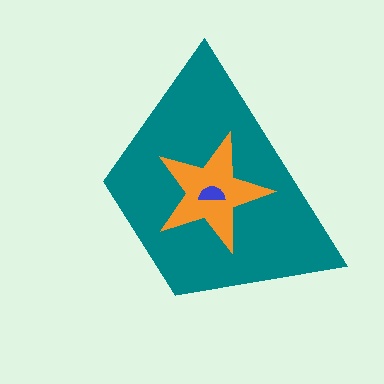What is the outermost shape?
The teal trapezoid.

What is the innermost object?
The blue semicircle.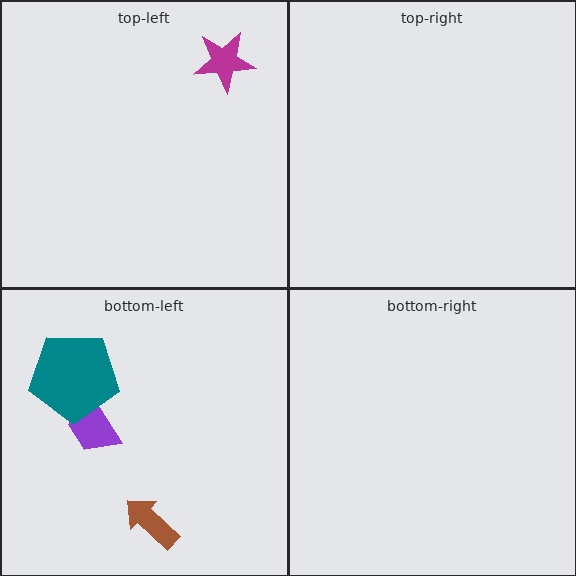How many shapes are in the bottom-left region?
3.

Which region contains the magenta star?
The top-left region.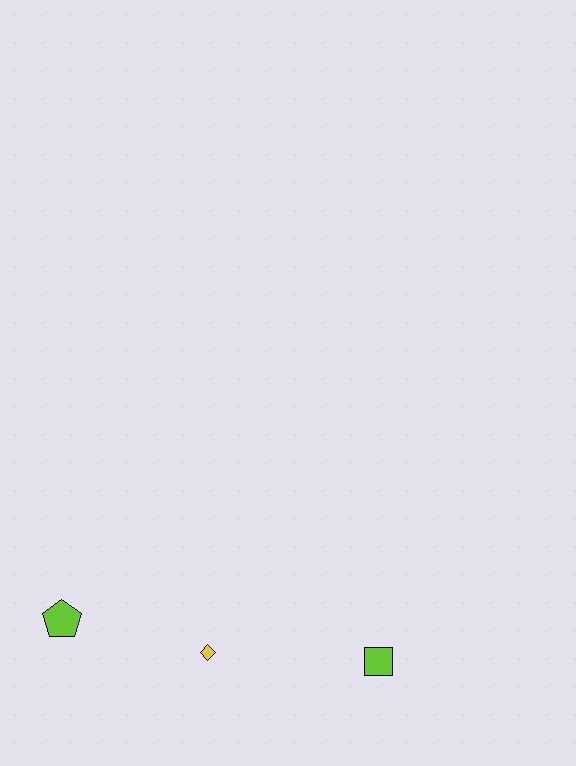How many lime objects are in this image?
There are 2 lime objects.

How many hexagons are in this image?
There are no hexagons.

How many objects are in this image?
There are 3 objects.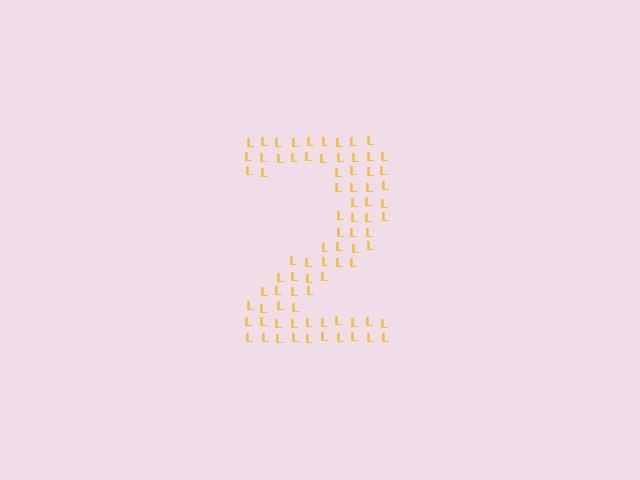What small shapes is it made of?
It is made of small letter L's.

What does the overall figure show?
The overall figure shows the digit 2.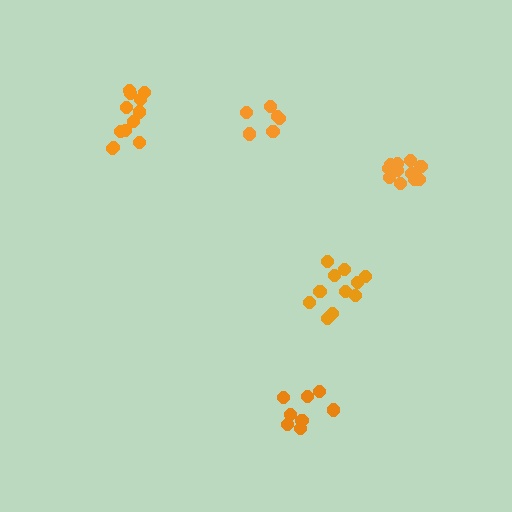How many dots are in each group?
Group 1: 6 dots, Group 2: 12 dots, Group 3: 12 dots, Group 4: 11 dots, Group 5: 8 dots (49 total).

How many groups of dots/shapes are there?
There are 5 groups.